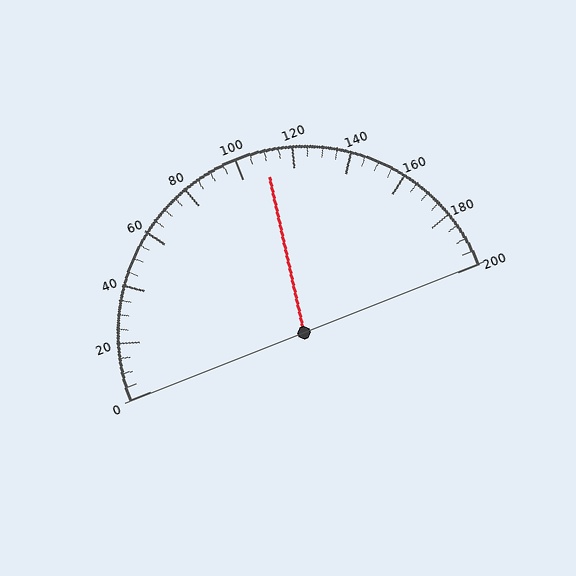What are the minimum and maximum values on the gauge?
The gauge ranges from 0 to 200.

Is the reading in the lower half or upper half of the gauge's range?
The reading is in the upper half of the range (0 to 200).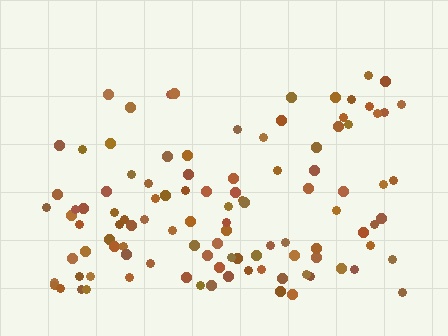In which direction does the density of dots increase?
From top to bottom, with the bottom side densest.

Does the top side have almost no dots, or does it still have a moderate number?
Still a moderate number, just noticeably fewer than the bottom.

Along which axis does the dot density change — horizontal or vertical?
Vertical.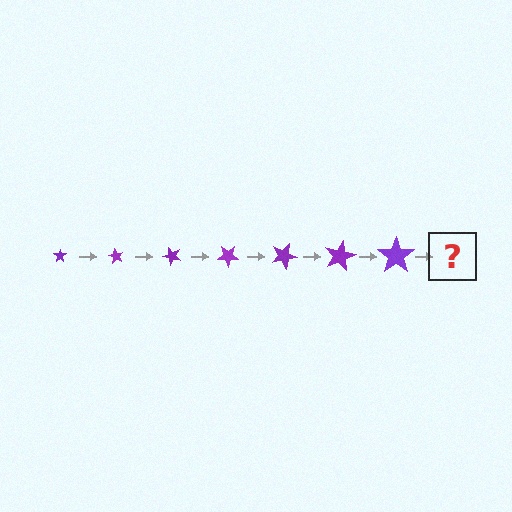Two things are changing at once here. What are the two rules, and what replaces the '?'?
The two rules are that the star grows larger each step and it rotates 60 degrees each step. The '?' should be a star, larger than the previous one and rotated 420 degrees from the start.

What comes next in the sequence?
The next element should be a star, larger than the previous one and rotated 420 degrees from the start.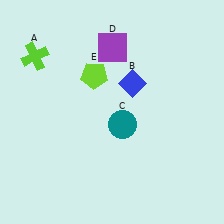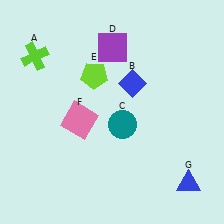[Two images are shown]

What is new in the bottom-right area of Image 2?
A blue triangle (G) was added in the bottom-right area of Image 2.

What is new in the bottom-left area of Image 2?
A pink square (F) was added in the bottom-left area of Image 2.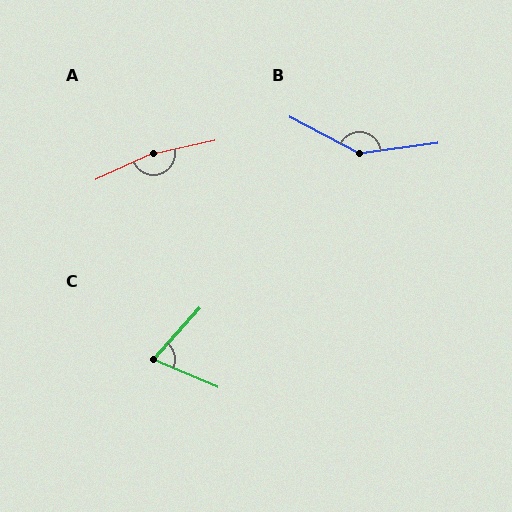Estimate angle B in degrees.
Approximately 145 degrees.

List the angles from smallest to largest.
C (71°), B (145°), A (168°).